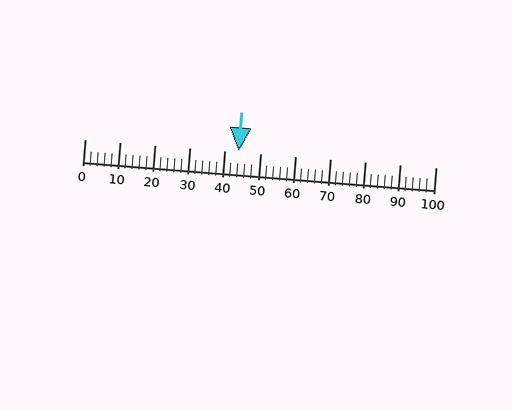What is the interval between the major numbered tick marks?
The major tick marks are spaced 10 units apart.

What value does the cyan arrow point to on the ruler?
The cyan arrow points to approximately 44.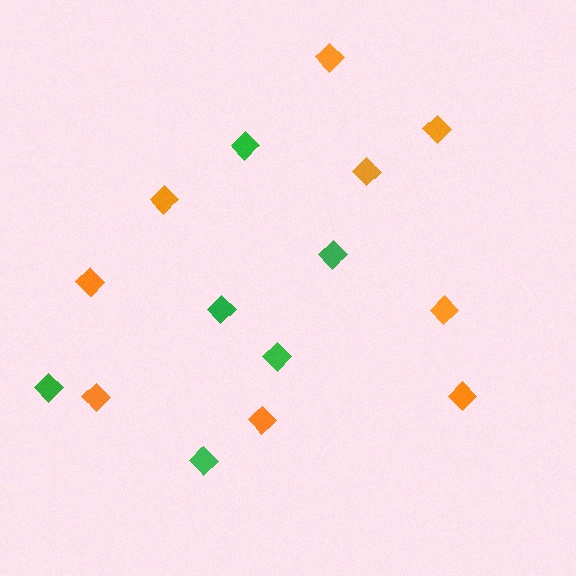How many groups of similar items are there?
There are 2 groups: one group of green diamonds (6) and one group of orange diamonds (9).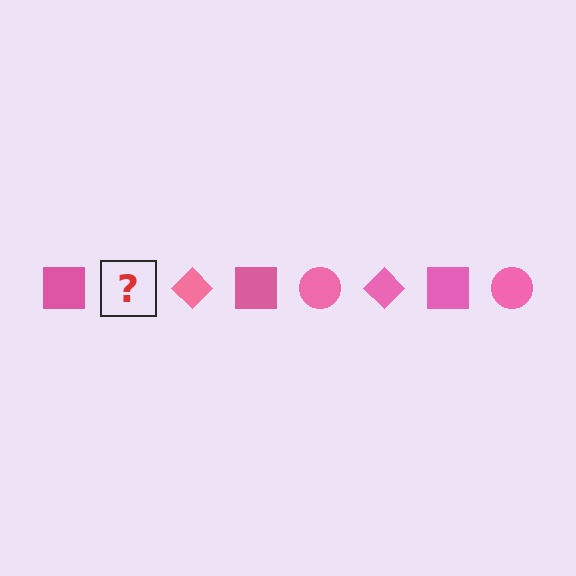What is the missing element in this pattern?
The missing element is a pink circle.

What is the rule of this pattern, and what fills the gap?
The rule is that the pattern cycles through square, circle, diamond shapes in pink. The gap should be filled with a pink circle.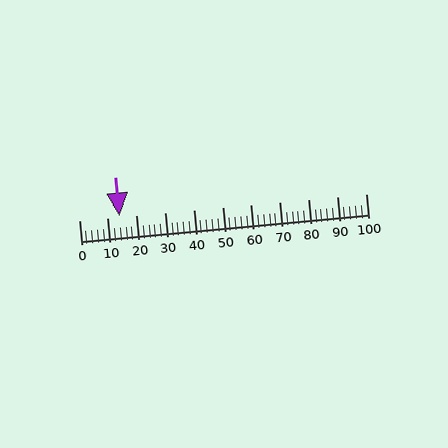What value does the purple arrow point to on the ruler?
The purple arrow points to approximately 14.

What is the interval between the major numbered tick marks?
The major tick marks are spaced 10 units apart.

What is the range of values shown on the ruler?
The ruler shows values from 0 to 100.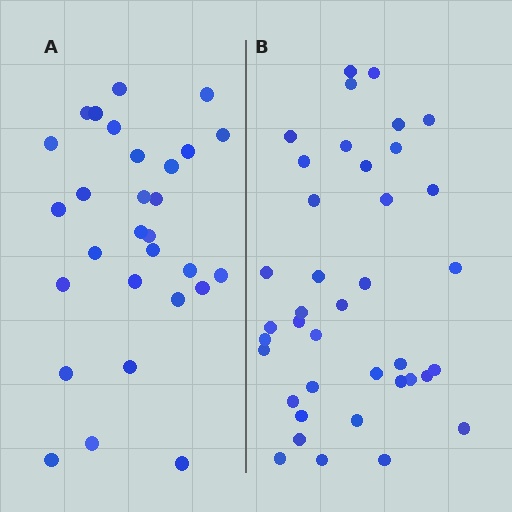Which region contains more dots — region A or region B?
Region B (the right region) has more dots.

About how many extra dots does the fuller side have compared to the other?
Region B has roughly 10 or so more dots than region A.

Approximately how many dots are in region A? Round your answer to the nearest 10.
About 30 dots. (The exact count is 29, which rounds to 30.)